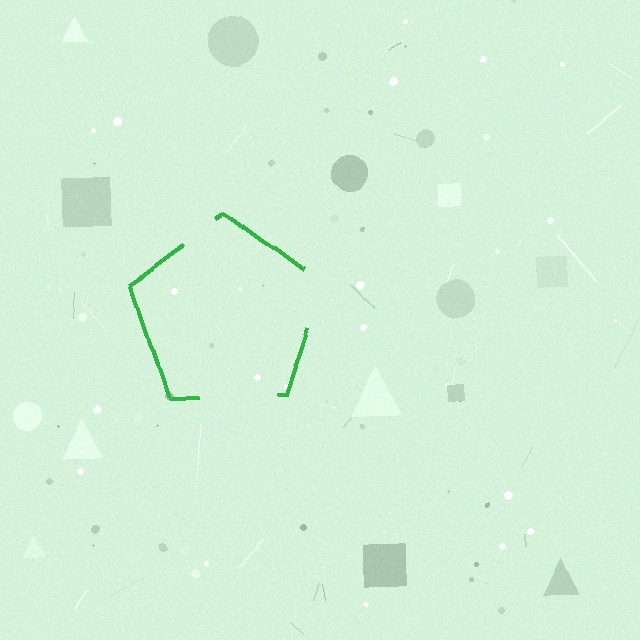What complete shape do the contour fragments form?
The contour fragments form a pentagon.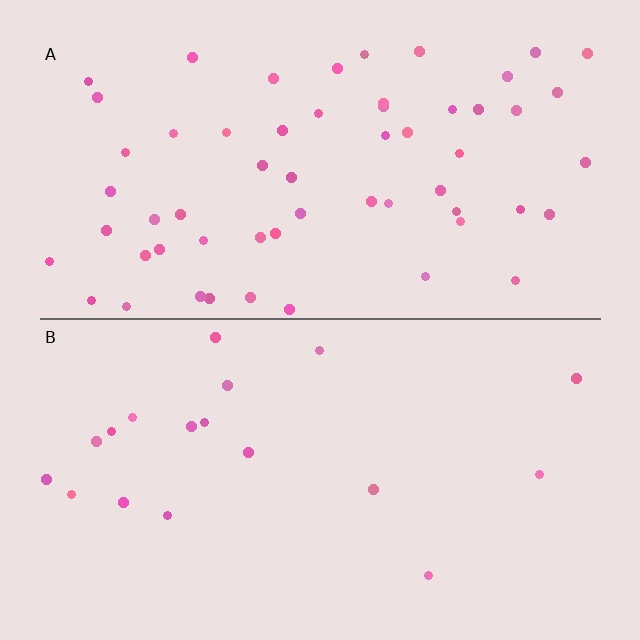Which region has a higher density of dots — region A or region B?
A (the top).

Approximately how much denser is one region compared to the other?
Approximately 3.2× — region A over region B.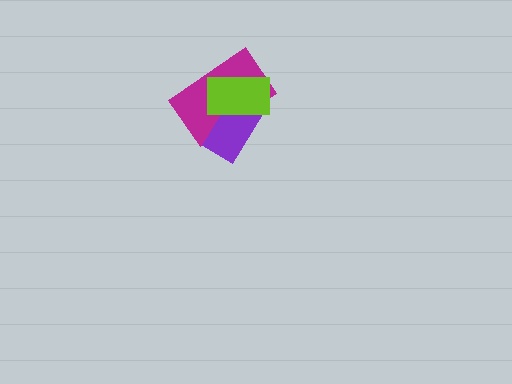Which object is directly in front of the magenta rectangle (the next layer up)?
The purple rectangle is directly in front of the magenta rectangle.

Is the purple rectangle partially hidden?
Yes, it is partially covered by another shape.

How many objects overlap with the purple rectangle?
2 objects overlap with the purple rectangle.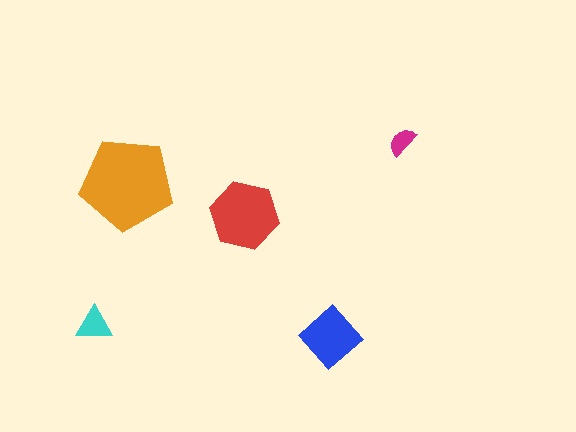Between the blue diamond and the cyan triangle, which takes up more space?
The blue diamond.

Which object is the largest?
The orange pentagon.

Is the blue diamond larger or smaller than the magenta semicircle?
Larger.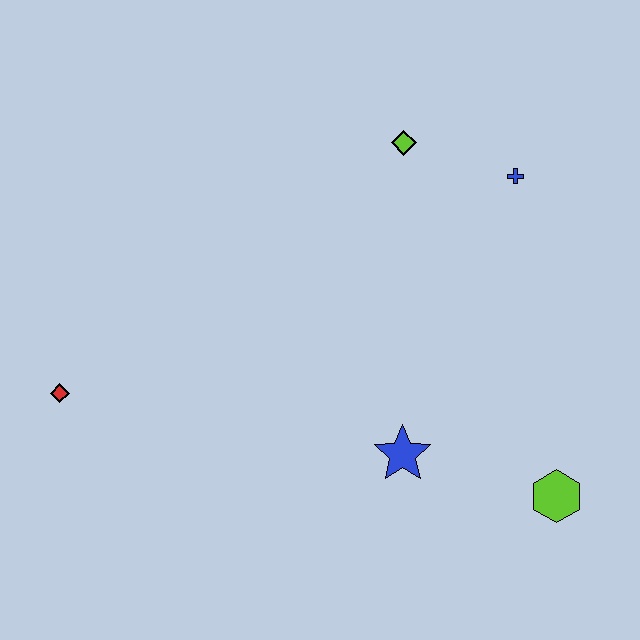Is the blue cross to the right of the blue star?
Yes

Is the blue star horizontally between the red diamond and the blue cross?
Yes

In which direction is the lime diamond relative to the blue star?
The lime diamond is above the blue star.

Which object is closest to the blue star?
The lime hexagon is closest to the blue star.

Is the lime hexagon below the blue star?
Yes